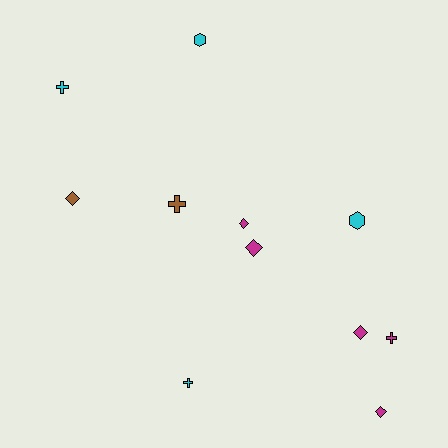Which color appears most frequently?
Magenta, with 5 objects.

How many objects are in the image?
There are 11 objects.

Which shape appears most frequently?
Diamond, with 5 objects.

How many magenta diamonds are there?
There are 4 magenta diamonds.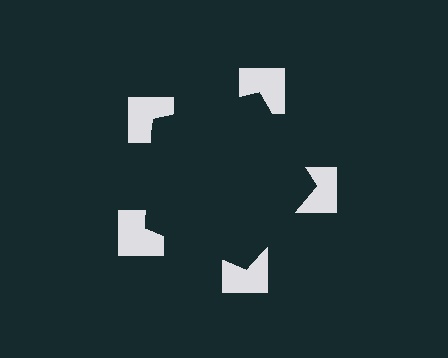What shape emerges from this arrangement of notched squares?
An illusory pentagon — its edges are inferred from the aligned wedge cuts in the notched squares, not physically drawn.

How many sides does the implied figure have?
5 sides.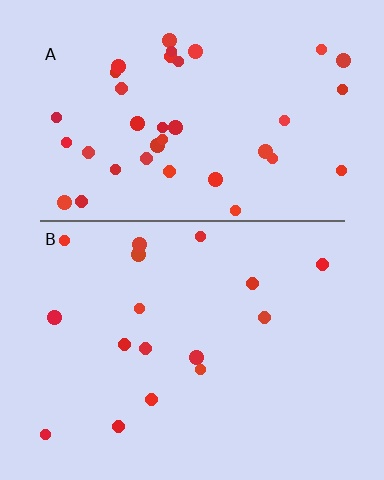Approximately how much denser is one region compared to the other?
Approximately 2.3× — region A over region B.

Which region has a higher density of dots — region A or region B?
A (the top).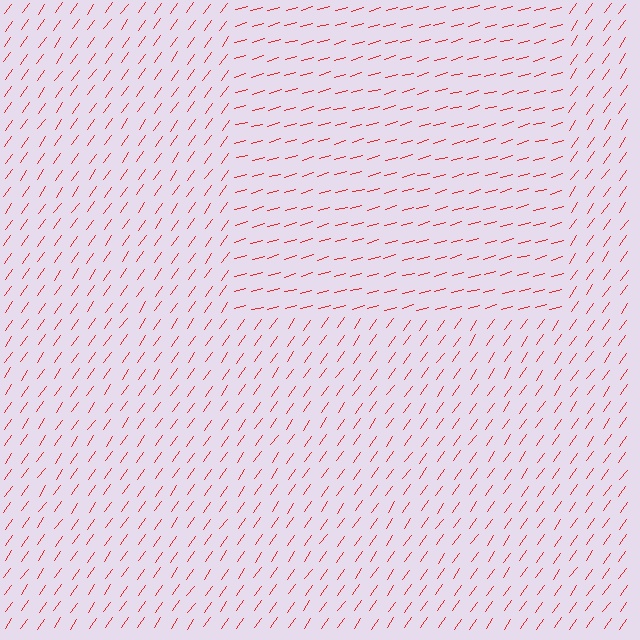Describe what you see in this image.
The image is filled with small red line segments. A rectangle region in the image has lines oriented differently from the surrounding lines, creating a visible texture boundary.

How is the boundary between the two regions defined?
The boundary is defined purely by a change in line orientation (approximately 39 degrees difference). All lines are the same color and thickness.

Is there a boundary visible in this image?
Yes, there is a texture boundary formed by a change in line orientation.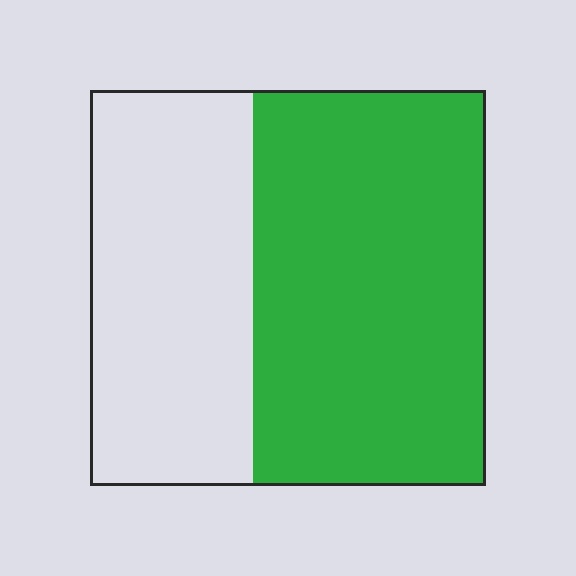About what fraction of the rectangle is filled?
About three fifths (3/5).